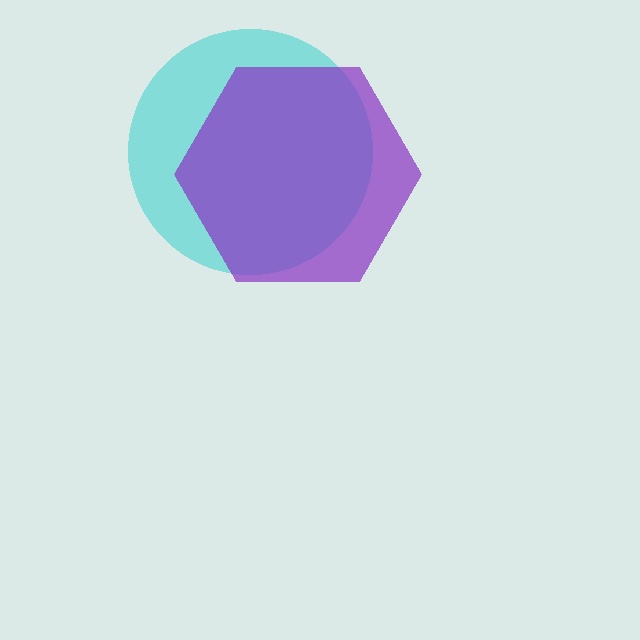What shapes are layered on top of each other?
The layered shapes are: a cyan circle, a purple hexagon.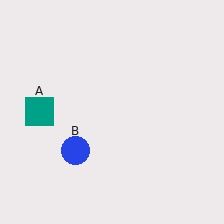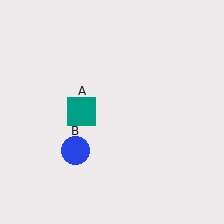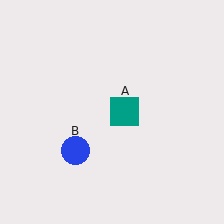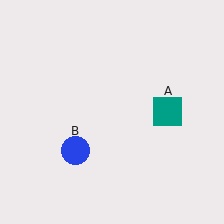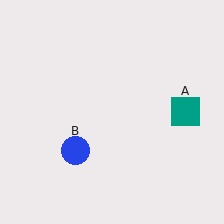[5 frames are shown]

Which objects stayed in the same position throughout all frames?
Blue circle (object B) remained stationary.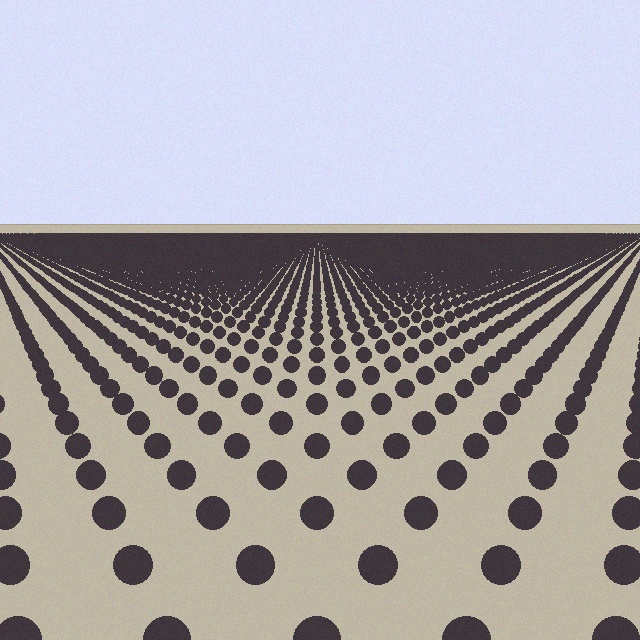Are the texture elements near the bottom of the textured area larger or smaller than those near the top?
Larger. Near the bottom, elements are closer to the viewer and appear at a bigger on-screen size.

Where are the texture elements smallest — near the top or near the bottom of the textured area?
Near the top.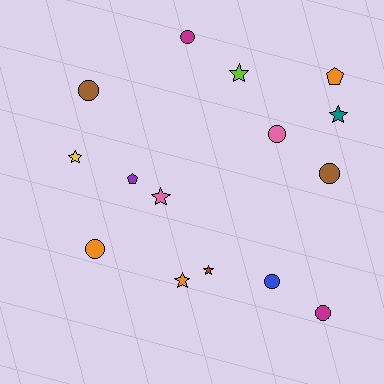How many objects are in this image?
There are 15 objects.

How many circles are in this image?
There are 7 circles.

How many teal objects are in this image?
There is 1 teal object.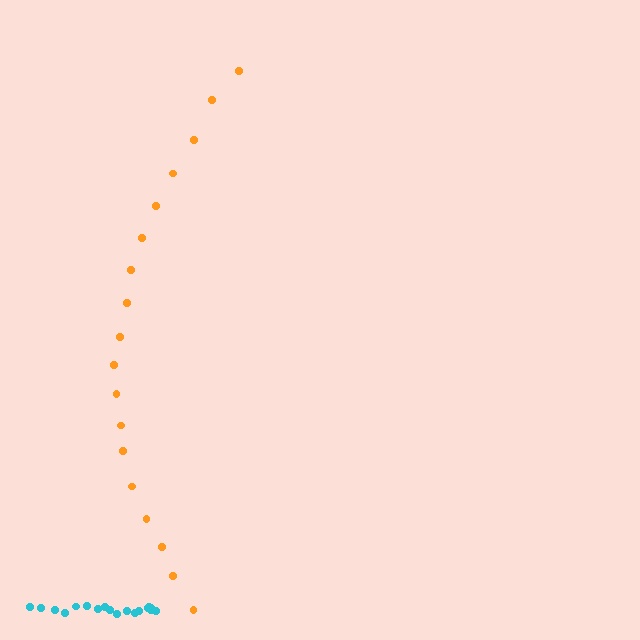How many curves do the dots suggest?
There are 2 distinct paths.